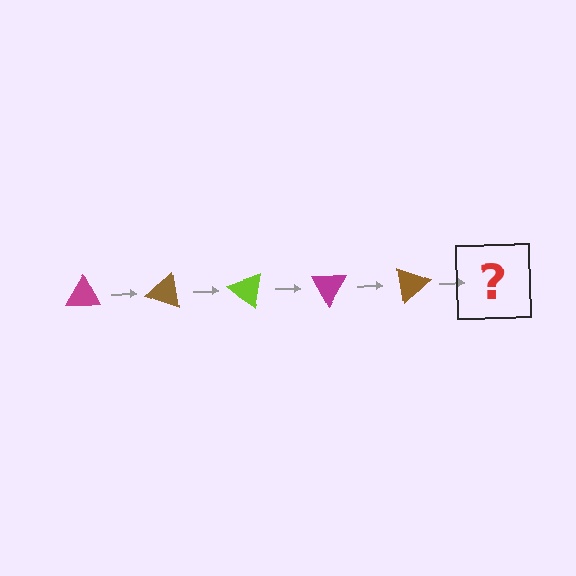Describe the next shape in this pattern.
It should be a lime triangle, rotated 100 degrees from the start.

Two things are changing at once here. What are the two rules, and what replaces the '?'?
The two rules are that it rotates 20 degrees each step and the color cycles through magenta, brown, and lime. The '?' should be a lime triangle, rotated 100 degrees from the start.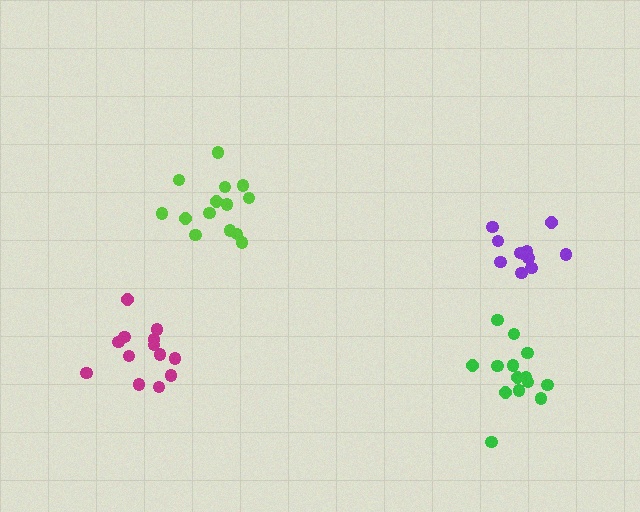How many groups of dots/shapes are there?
There are 4 groups.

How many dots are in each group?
Group 1: 11 dots, Group 2: 14 dots, Group 3: 14 dots, Group 4: 13 dots (52 total).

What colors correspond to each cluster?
The clusters are colored: purple, lime, green, magenta.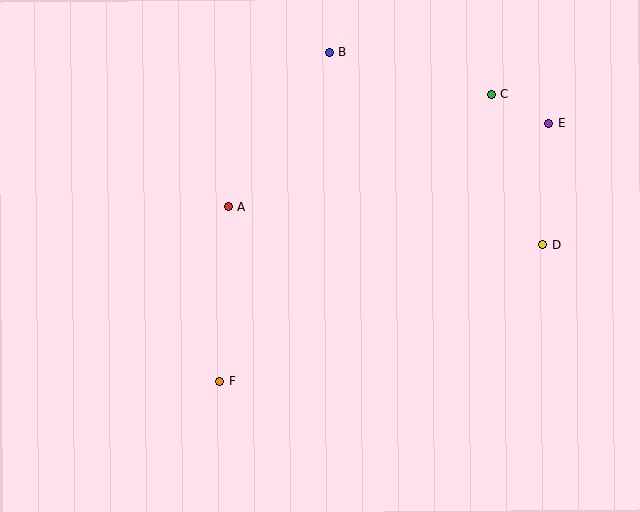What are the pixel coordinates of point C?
Point C is at (491, 94).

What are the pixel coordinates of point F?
Point F is at (220, 381).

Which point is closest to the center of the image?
Point A at (228, 207) is closest to the center.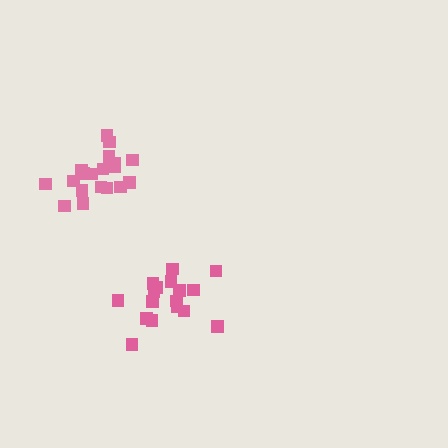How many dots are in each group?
Group 1: 17 dots, Group 2: 19 dots (36 total).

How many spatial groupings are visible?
There are 2 spatial groupings.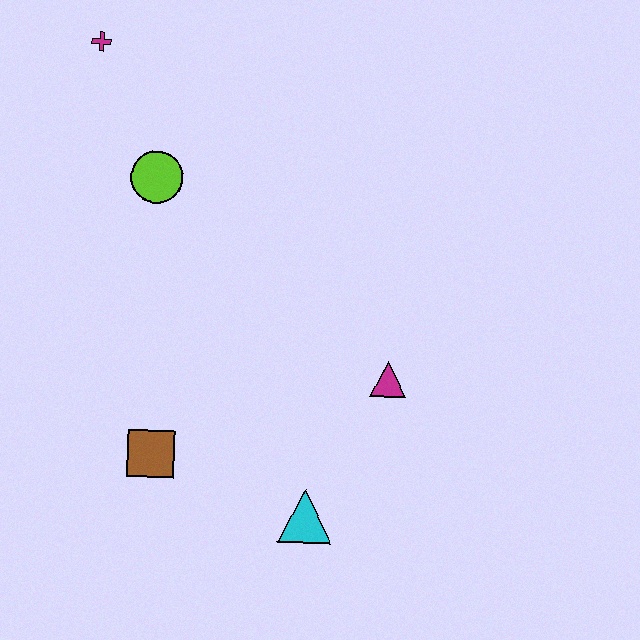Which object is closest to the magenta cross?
The lime circle is closest to the magenta cross.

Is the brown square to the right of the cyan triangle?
No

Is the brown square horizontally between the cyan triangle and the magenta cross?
Yes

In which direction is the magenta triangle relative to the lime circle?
The magenta triangle is to the right of the lime circle.